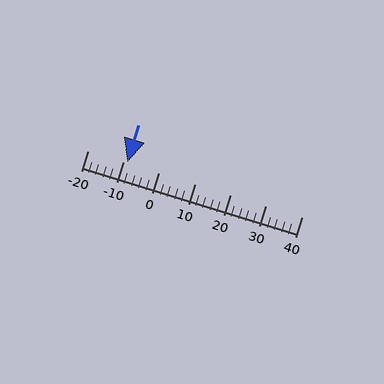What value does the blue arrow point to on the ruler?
The blue arrow points to approximately -9.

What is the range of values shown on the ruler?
The ruler shows values from -20 to 40.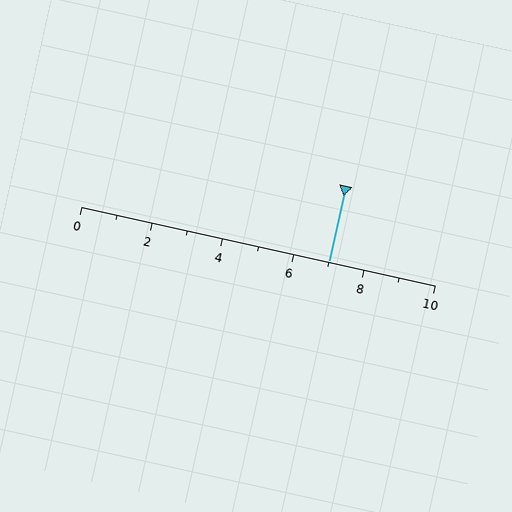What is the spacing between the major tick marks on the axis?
The major ticks are spaced 2 apart.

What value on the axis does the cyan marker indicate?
The marker indicates approximately 7.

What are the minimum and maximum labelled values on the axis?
The axis runs from 0 to 10.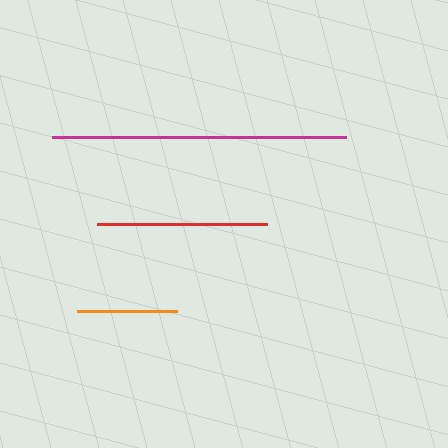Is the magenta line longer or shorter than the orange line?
The magenta line is longer than the orange line.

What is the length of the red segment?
The red segment is approximately 170 pixels long.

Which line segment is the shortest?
The orange line is the shortest at approximately 99 pixels.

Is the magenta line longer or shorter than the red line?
The magenta line is longer than the red line.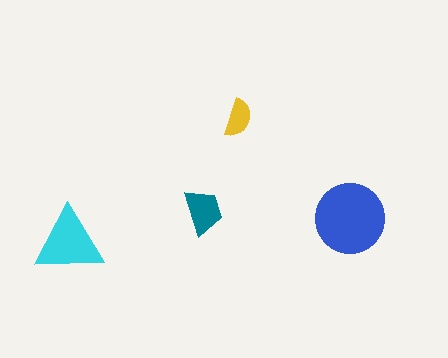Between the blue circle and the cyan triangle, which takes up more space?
The blue circle.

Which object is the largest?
The blue circle.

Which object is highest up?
The yellow semicircle is topmost.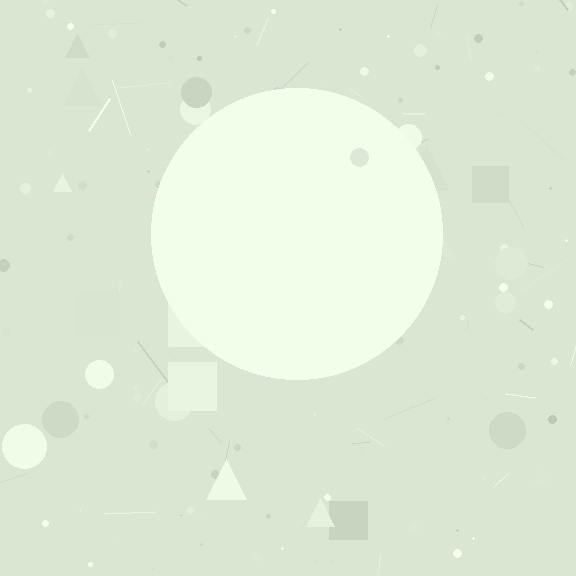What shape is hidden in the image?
A circle is hidden in the image.